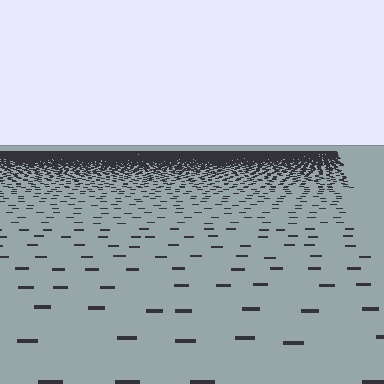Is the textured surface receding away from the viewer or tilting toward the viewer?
The surface is receding away from the viewer. Texture elements get smaller and denser toward the top.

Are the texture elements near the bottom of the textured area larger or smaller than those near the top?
Larger. Near the bottom, elements are closer to the viewer and appear at a bigger on-screen size.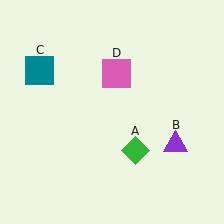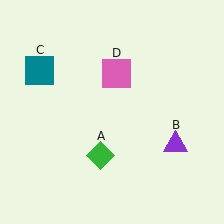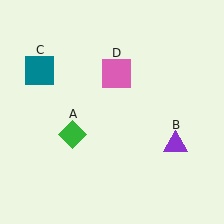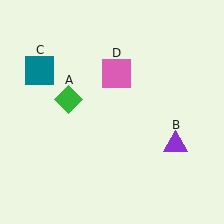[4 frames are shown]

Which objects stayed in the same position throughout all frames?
Purple triangle (object B) and teal square (object C) and pink square (object D) remained stationary.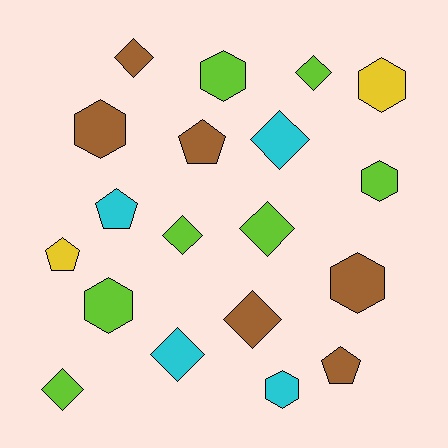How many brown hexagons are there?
There are 2 brown hexagons.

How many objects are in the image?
There are 19 objects.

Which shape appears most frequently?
Diamond, with 8 objects.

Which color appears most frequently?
Lime, with 7 objects.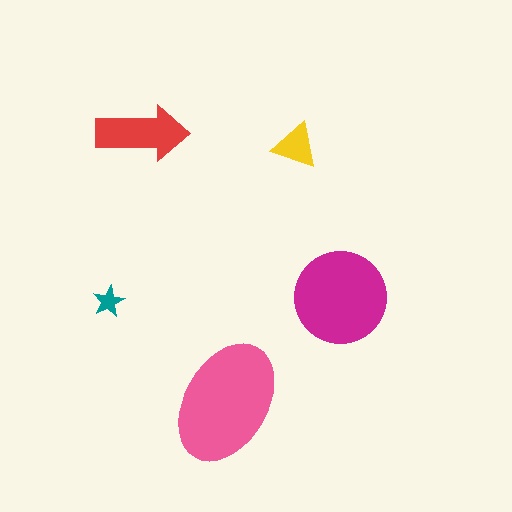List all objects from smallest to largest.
The teal star, the yellow triangle, the red arrow, the magenta circle, the pink ellipse.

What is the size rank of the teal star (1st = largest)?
5th.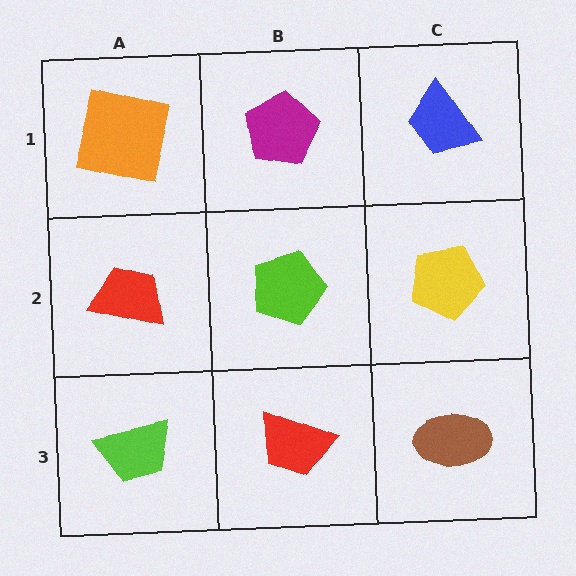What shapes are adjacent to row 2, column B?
A magenta pentagon (row 1, column B), a red trapezoid (row 3, column B), a red trapezoid (row 2, column A), a yellow pentagon (row 2, column C).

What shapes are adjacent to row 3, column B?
A lime pentagon (row 2, column B), a lime trapezoid (row 3, column A), a brown ellipse (row 3, column C).